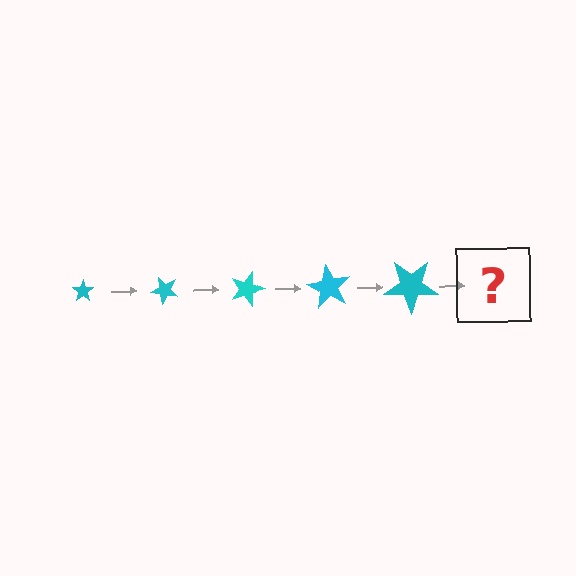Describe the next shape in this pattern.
It should be a star, larger than the previous one and rotated 225 degrees from the start.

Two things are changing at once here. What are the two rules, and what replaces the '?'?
The two rules are that the star grows larger each step and it rotates 45 degrees each step. The '?' should be a star, larger than the previous one and rotated 225 degrees from the start.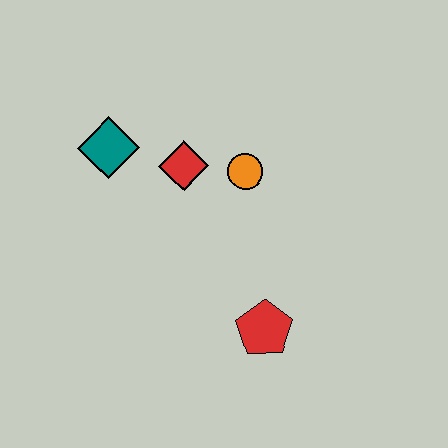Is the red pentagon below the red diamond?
Yes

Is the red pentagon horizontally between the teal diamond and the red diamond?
No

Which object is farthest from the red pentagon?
The teal diamond is farthest from the red pentagon.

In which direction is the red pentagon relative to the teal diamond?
The red pentagon is below the teal diamond.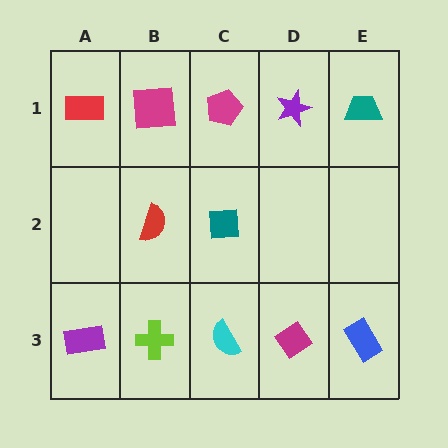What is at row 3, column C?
A cyan semicircle.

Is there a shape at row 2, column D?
No, that cell is empty.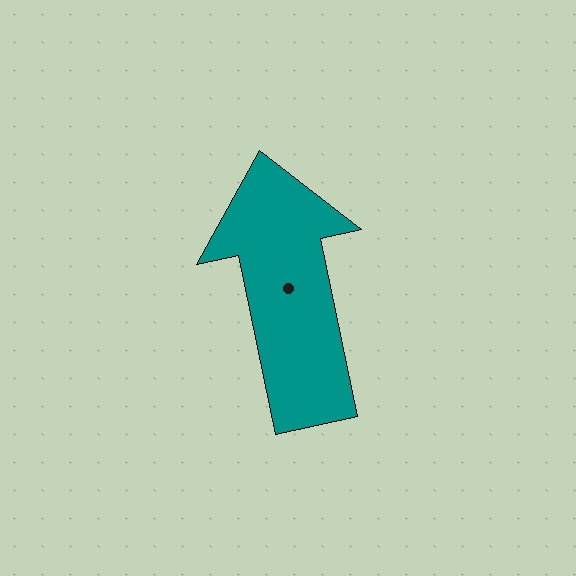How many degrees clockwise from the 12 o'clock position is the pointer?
Approximately 348 degrees.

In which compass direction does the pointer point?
North.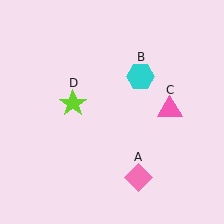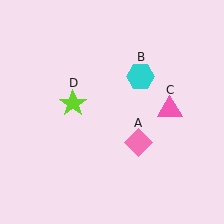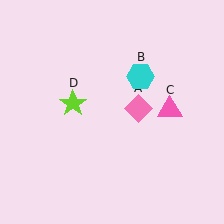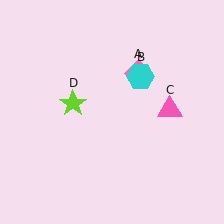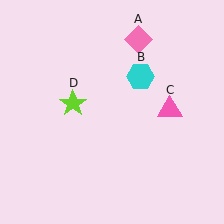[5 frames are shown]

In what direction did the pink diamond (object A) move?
The pink diamond (object A) moved up.